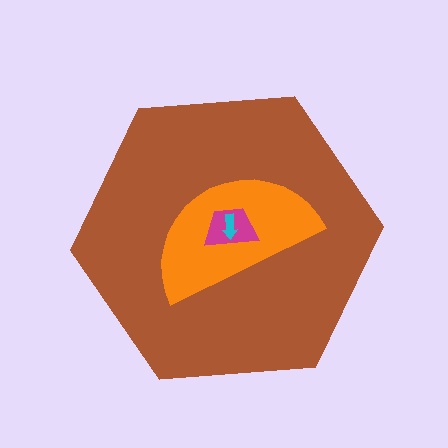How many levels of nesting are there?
4.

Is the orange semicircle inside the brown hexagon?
Yes.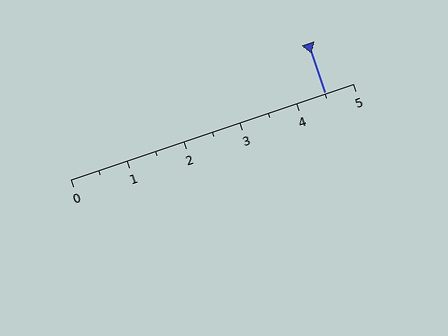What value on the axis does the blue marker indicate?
The marker indicates approximately 4.5.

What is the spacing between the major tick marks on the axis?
The major ticks are spaced 1 apart.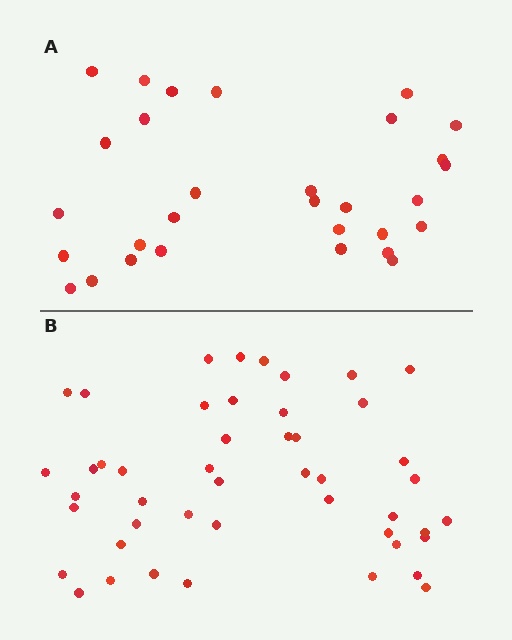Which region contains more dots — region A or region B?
Region B (the bottom region) has more dots.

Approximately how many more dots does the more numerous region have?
Region B has approximately 15 more dots than region A.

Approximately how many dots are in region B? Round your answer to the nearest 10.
About 50 dots. (The exact count is 47, which rounds to 50.)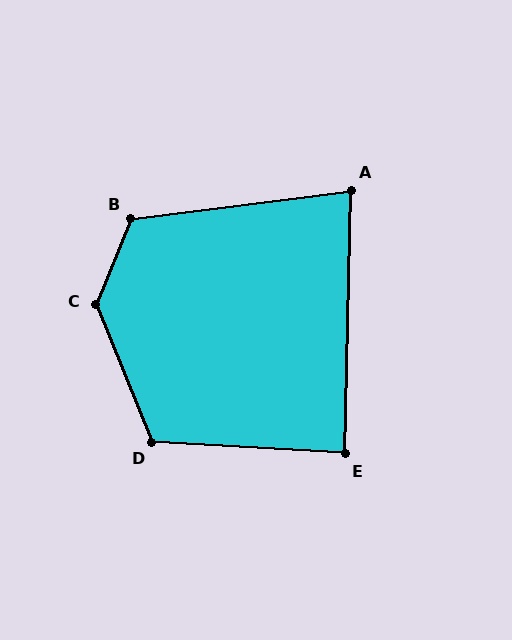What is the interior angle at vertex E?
Approximately 88 degrees (approximately right).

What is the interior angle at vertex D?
Approximately 115 degrees (obtuse).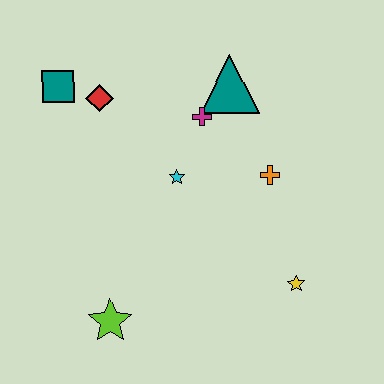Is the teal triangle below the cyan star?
No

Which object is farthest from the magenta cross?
The lime star is farthest from the magenta cross.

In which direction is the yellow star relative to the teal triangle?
The yellow star is below the teal triangle.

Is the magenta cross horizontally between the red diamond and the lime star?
No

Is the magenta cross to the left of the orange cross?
Yes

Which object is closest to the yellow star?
The orange cross is closest to the yellow star.